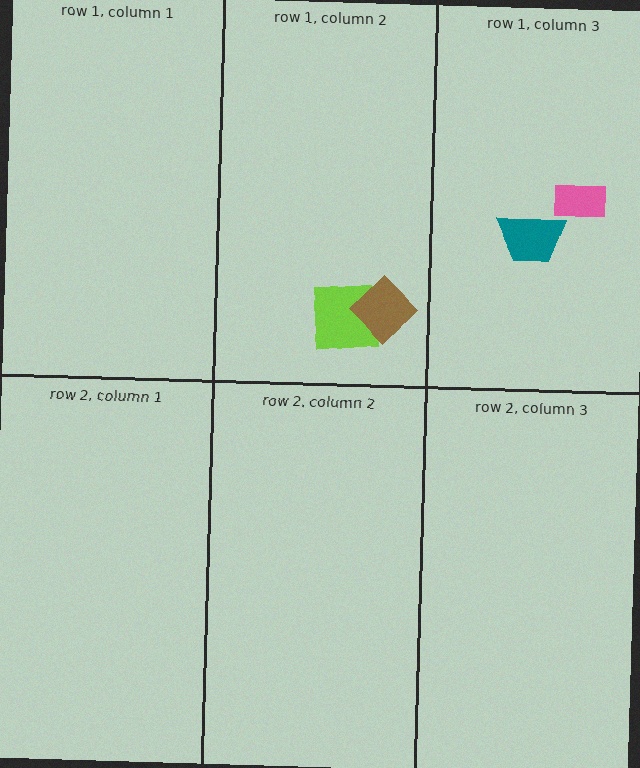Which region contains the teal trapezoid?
The row 1, column 3 region.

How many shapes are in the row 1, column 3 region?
2.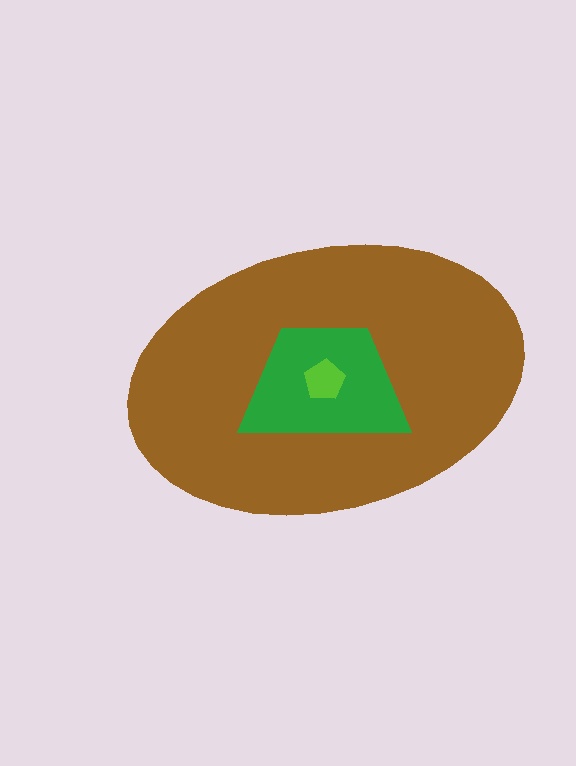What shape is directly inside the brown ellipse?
The green trapezoid.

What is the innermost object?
The lime pentagon.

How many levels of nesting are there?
3.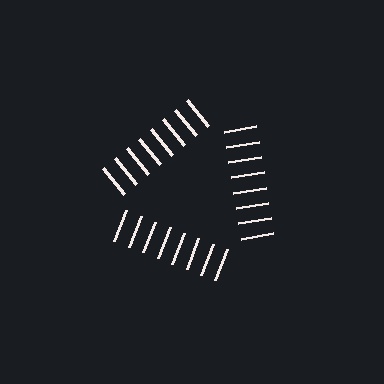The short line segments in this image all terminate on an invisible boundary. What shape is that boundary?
An illusory triangle — the line segments terminate on its edges but no continuous stroke is drawn.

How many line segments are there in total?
24 — 8 along each of the 3 edges.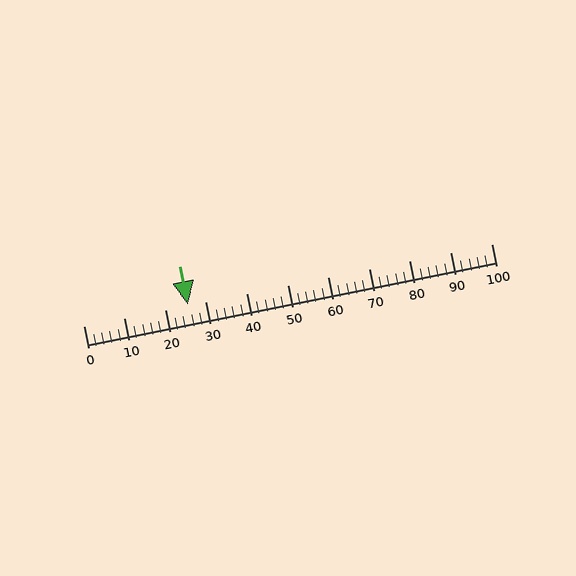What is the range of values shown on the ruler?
The ruler shows values from 0 to 100.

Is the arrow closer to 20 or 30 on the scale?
The arrow is closer to 30.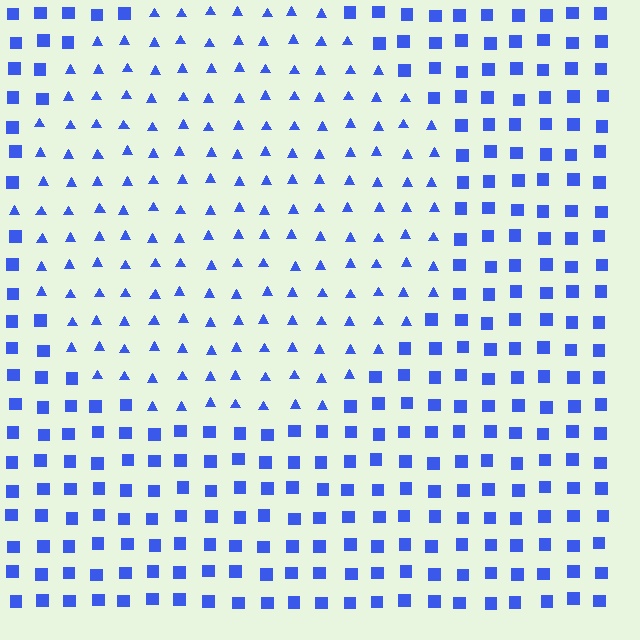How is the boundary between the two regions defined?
The boundary is defined by a change in element shape: triangles inside vs. squares outside. All elements share the same color and spacing.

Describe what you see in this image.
The image is filled with small blue elements arranged in a uniform grid. A circle-shaped region contains triangles, while the surrounding area contains squares. The boundary is defined purely by the change in element shape.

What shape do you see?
I see a circle.